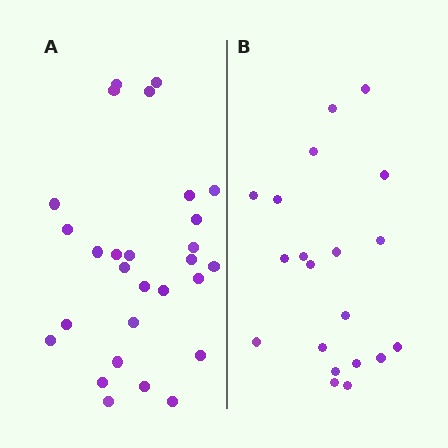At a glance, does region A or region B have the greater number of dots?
Region A (the left region) has more dots.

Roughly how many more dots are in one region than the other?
Region A has roughly 8 or so more dots than region B.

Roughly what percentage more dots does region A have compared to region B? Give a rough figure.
About 40% more.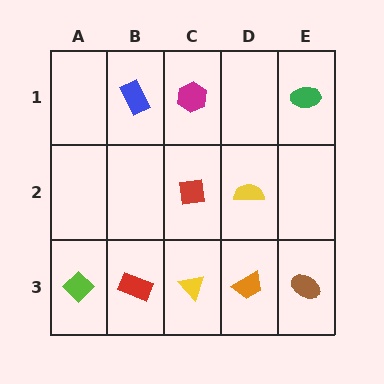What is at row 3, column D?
An orange trapezoid.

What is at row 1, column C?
A magenta hexagon.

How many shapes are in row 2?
2 shapes.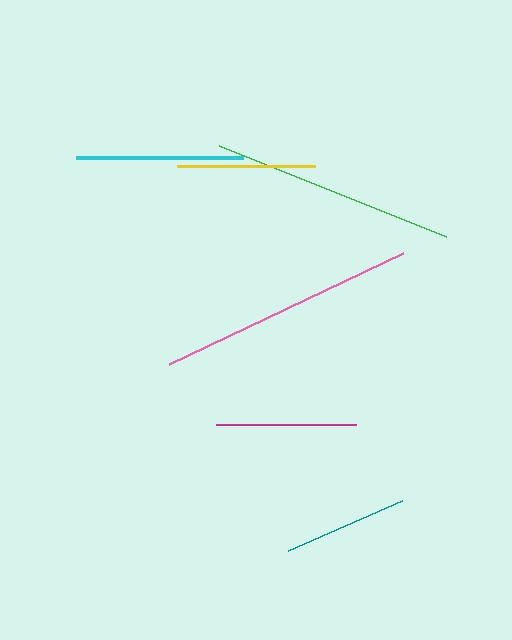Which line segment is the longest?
The pink line is the longest at approximately 258 pixels.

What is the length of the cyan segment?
The cyan segment is approximately 167 pixels long.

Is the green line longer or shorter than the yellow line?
The green line is longer than the yellow line.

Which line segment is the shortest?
The teal line is the shortest at approximately 124 pixels.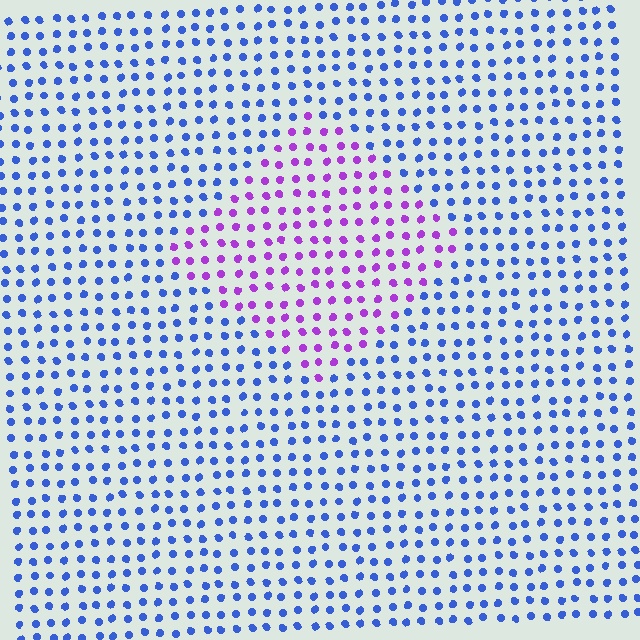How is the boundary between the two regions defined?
The boundary is defined purely by a slight shift in hue (about 59 degrees). Spacing, size, and orientation are identical on both sides.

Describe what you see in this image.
The image is filled with small blue elements in a uniform arrangement. A diamond-shaped region is visible where the elements are tinted to a slightly different hue, forming a subtle color boundary.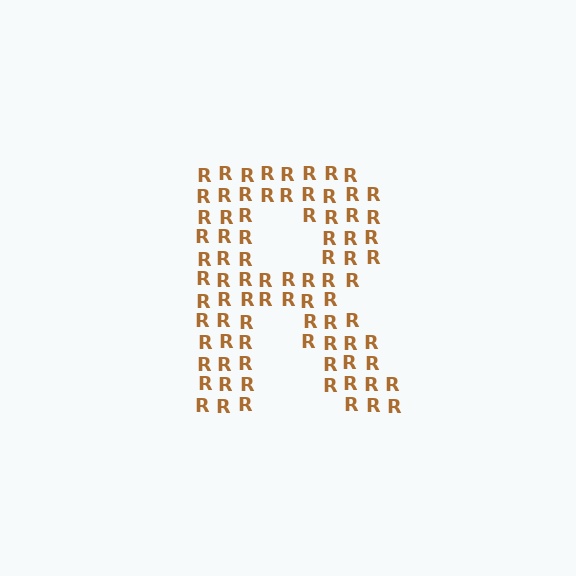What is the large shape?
The large shape is the letter R.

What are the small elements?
The small elements are letter R's.